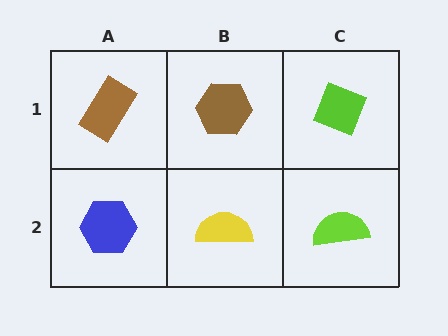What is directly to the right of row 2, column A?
A yellow semicircle.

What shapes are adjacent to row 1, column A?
A blue hexagon (row 2, column A), a brown hexagon (row 1, column B).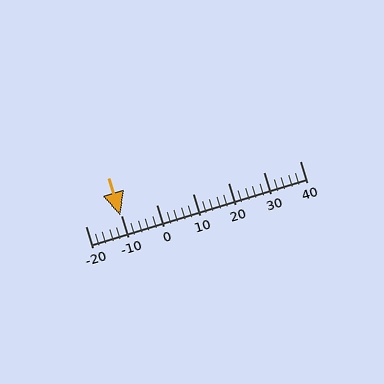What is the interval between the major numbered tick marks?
The major tick marks are spaced 10 units apart.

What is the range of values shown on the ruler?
The ruler shows values from -20 to 40.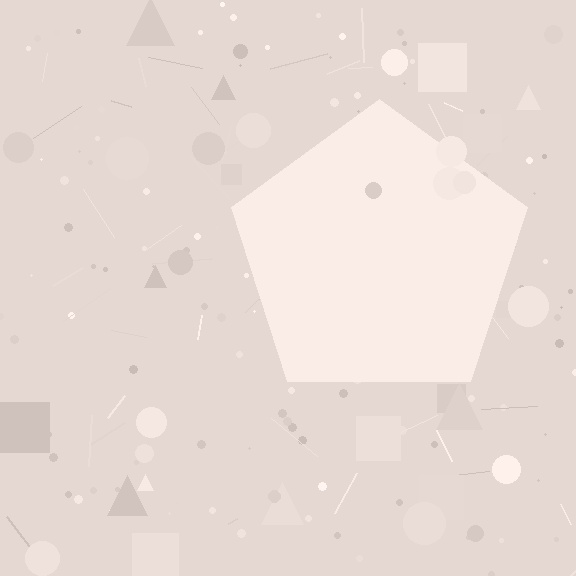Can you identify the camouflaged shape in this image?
The camouflaged shape is a pentagon.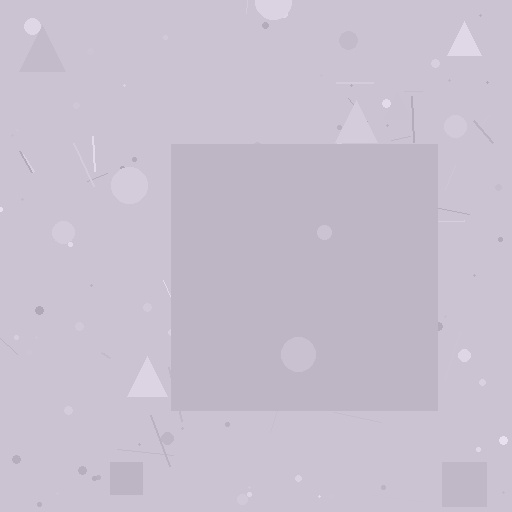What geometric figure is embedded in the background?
A square is embedded in the background.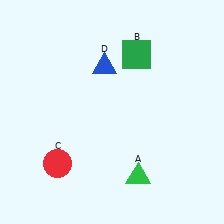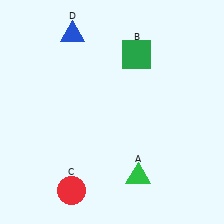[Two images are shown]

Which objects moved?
The objects that moved are: the red circle (C), the blue triangle (D).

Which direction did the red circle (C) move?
The red circle (C) moved down.